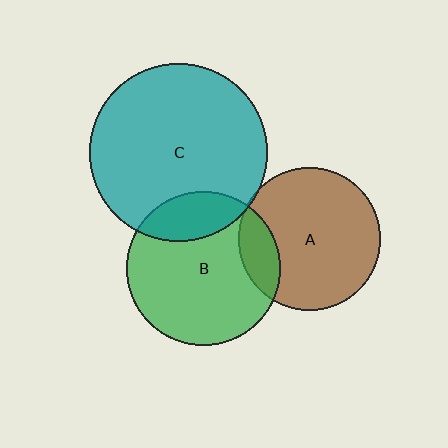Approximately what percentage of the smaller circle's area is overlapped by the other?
Approximately 5%.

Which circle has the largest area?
Circle C (teal).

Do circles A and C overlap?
Yes.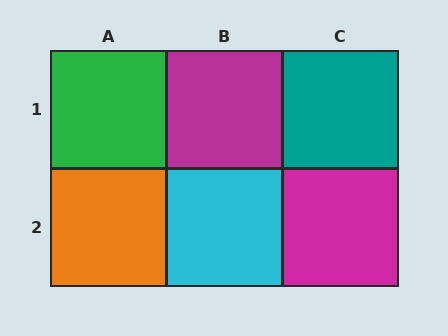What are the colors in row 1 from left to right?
Green, magenta, teal.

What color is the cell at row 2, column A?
Orange.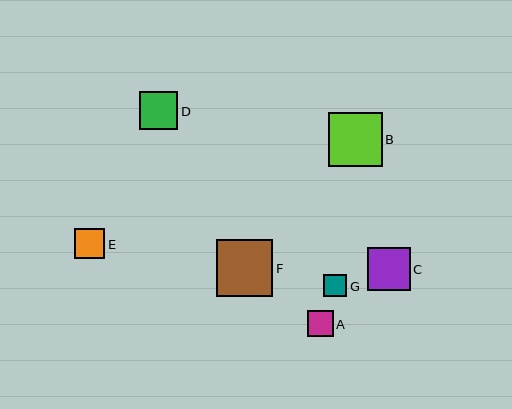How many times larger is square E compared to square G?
Square E is approximately 1.3 times the size of square G.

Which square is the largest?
Square F is the largest with a size of approximately 57 pixels.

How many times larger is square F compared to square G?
Square F is approximately 2.5 times the size of square G.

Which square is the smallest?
Square G is the smallest with a size of approximately 23 pixels.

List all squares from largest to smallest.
From largest to smallest: F, B, C, D, E, A, G.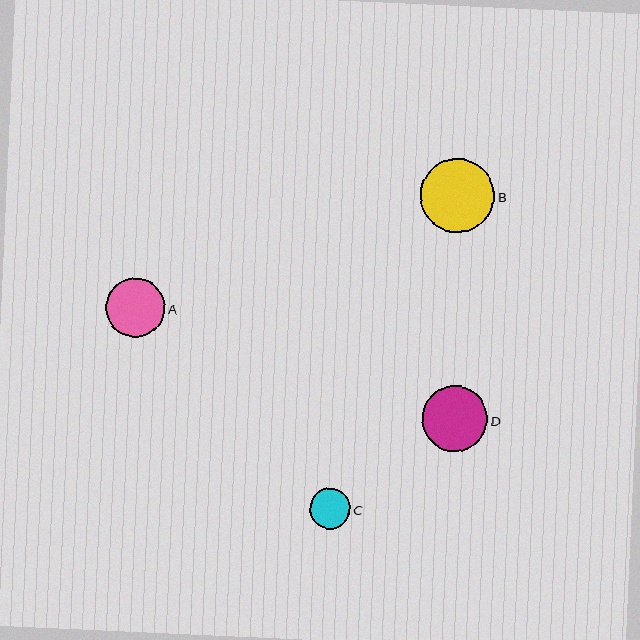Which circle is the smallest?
Circle C is the smallest with a size of approximately 41 pixels.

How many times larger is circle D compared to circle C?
Circle D is approximately 1.6 times the size of circle C.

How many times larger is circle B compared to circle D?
Circle B is approximately 1.1 times the size of circle D.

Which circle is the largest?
Circle B is the largest with a size of approximately 74 pixels.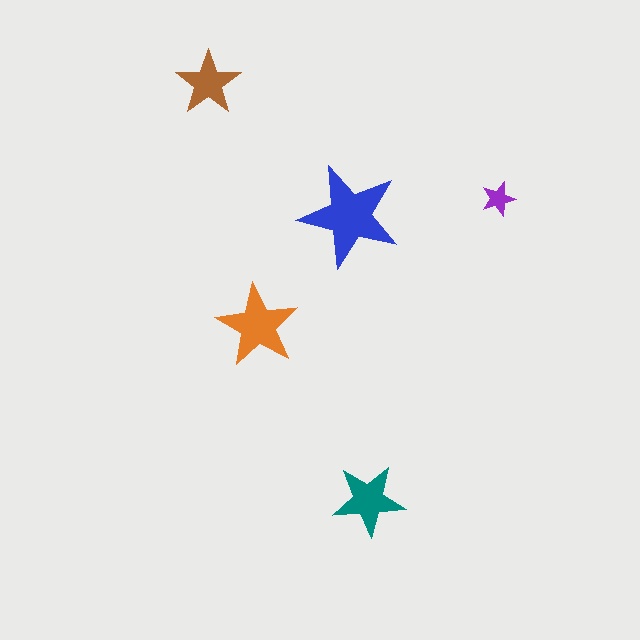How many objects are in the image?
There are 5 objects in the image.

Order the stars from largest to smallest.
the blue one, the orange one, the teal one, the brown one, the purple one.